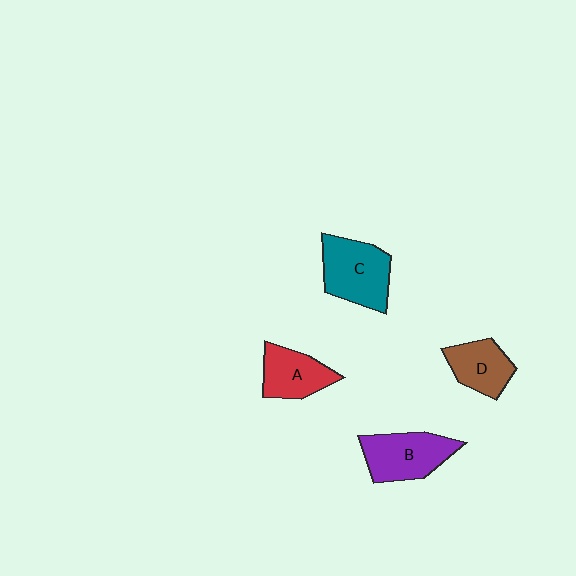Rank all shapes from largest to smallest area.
From largest to smallest: C (teal), B (purple), A (red), D (brown).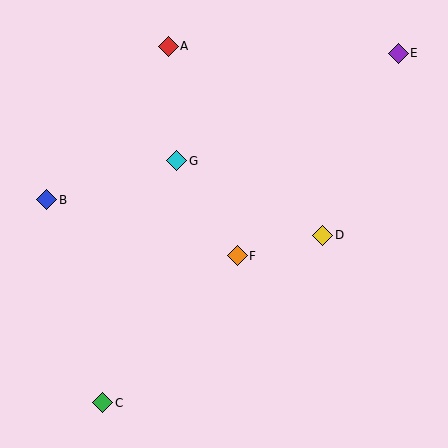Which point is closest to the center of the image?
Point F at (237, 256) is closest to the center.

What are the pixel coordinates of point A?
Point A is at (168, 46).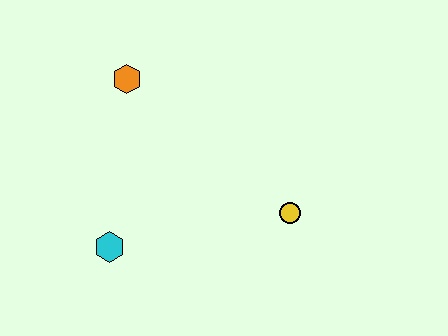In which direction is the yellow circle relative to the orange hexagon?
The yellow circle is to the right of the orange hexagon.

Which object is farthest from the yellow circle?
The orange hexagon is farthest from the yellow circle.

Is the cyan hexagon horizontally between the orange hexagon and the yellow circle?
No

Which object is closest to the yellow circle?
The cyan hexagon is closest to the yellow circle.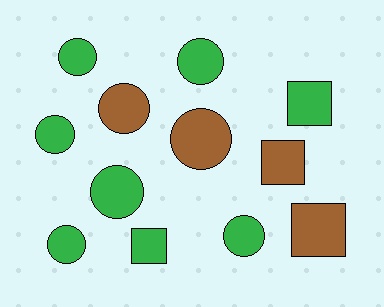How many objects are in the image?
There are 12 objects.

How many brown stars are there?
There are no brown stars.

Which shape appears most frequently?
Circle, with 8 objects.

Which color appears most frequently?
Green, with 8 objects.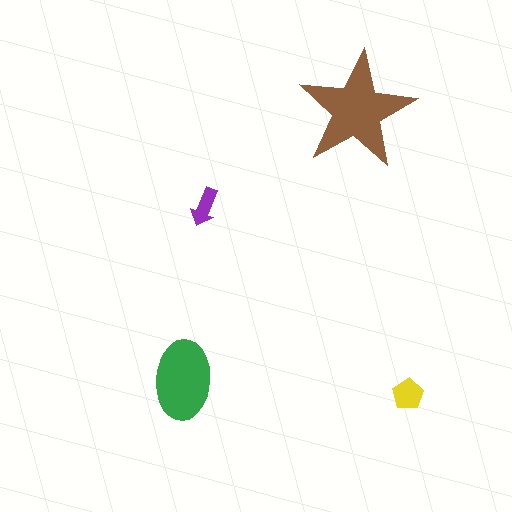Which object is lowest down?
The yellow pentagon is bottommost.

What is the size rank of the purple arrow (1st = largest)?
4th.